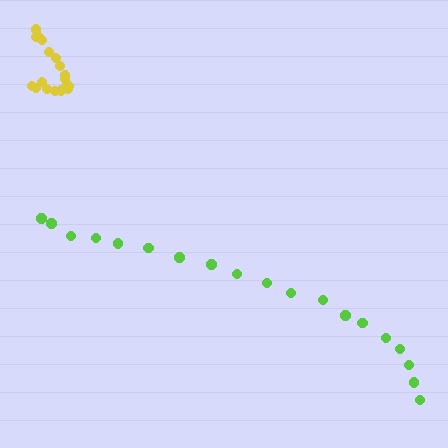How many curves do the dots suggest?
There are 2 distinct paths.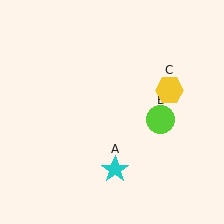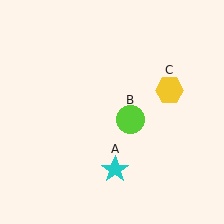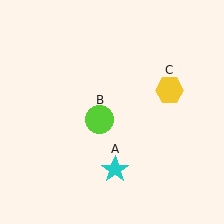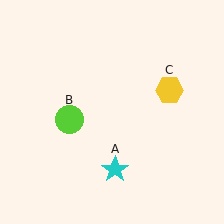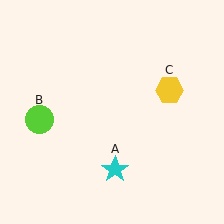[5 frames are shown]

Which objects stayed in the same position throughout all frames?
Cyan star (object A) and yellow hexagon (object C) remained stationary.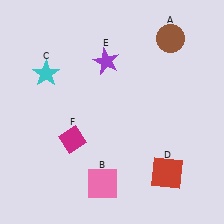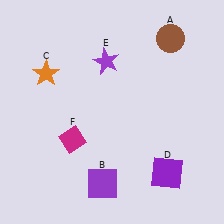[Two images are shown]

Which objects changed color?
B changed from pink to purple. C changed from cyan to orange. D changed from red to purple.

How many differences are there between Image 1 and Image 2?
There are 3 differences between the two images.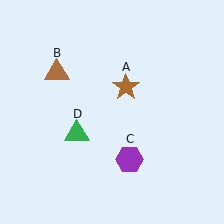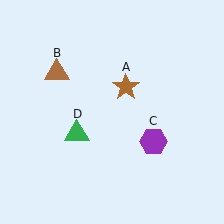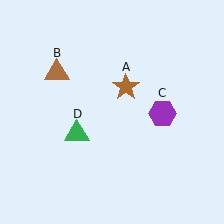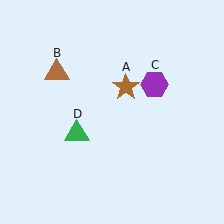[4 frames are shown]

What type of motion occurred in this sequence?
The purple hexagon (object C) rotated counterclockwise around the center of the scene.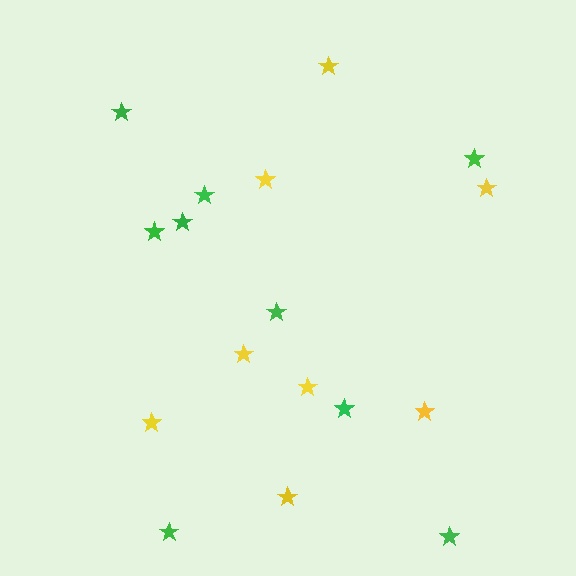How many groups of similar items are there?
There are 2 groups: one group of yellow stars (8) and one group of green stars (9).